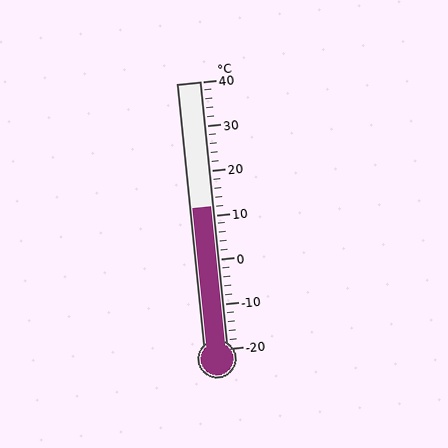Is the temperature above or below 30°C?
The temperature is below 30°C.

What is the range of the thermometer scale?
The thermometer scale ranges from -20°C to 40°C.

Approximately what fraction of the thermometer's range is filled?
The thermometer is filled to approximately 55% of its range.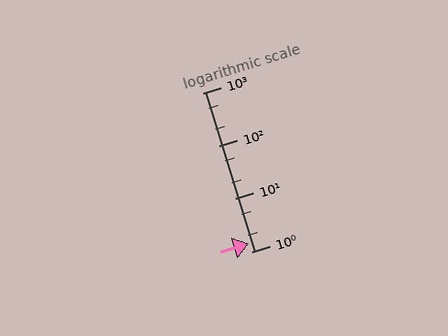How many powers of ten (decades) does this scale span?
The scale spans 3 decades, from 1 to 1000.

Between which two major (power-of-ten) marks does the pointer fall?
The pointer is between 1 and 10.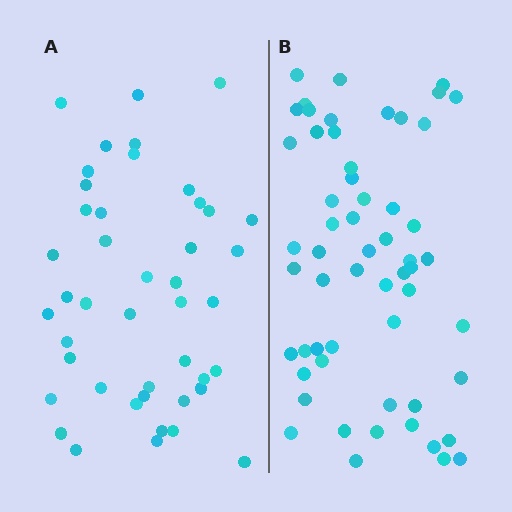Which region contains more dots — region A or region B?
Region B (the right region) has more dots.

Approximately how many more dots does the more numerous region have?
Region B has approximately 15 more dots than region A.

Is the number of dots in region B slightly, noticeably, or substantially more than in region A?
Region B has noticeably more, but not dramatically so. The ratio is roughly 1.3 to 1.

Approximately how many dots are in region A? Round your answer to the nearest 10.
About 40 dots. (The exact count is 44, which rounds to 40.)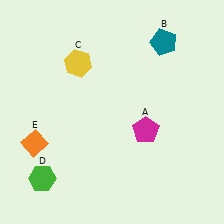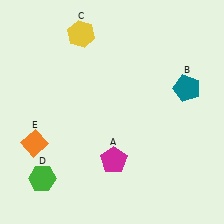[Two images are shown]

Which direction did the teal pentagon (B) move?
The teal pentagon (B) moved down.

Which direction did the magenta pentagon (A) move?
The magenta pentagon (A) moved left.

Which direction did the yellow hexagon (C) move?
The yellow hexagon (C) moved up.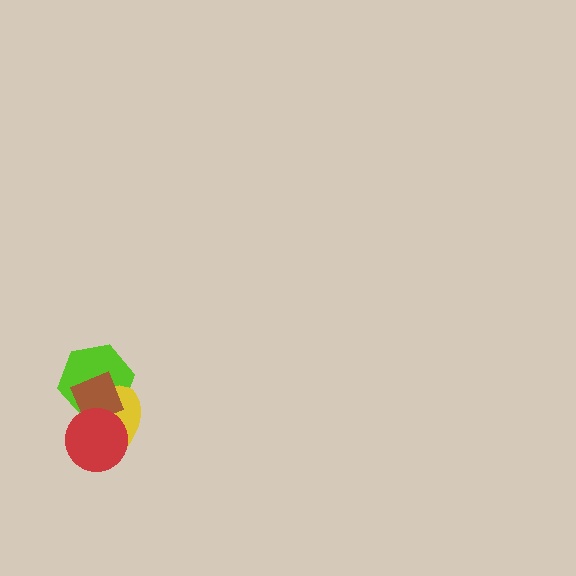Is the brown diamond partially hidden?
Yes, it is partially covered by another shape.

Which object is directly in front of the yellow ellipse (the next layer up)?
The brown diamond is directly in front of the yellow ellipse.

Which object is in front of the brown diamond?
The red circle is in front of the brown diamond.